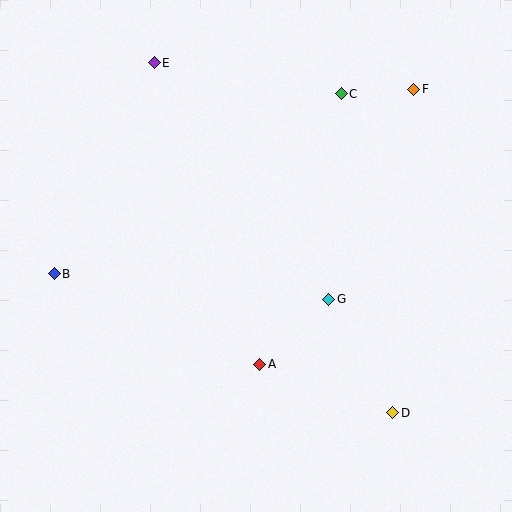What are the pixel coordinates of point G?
Point G is at (329, 299).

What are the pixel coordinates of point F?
Point F is at (414, 89).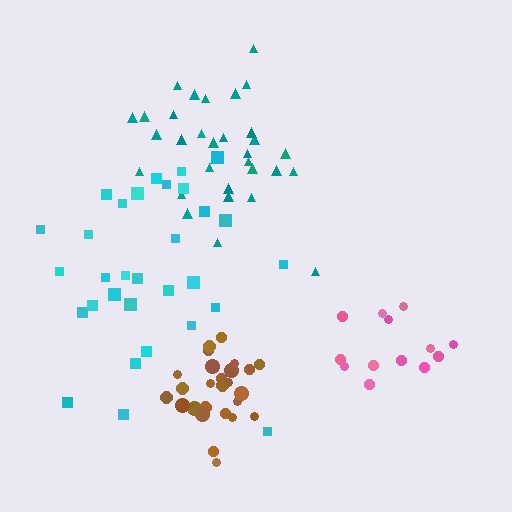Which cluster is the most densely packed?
Brown.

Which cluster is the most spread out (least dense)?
Pink.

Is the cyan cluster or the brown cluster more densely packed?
Brown.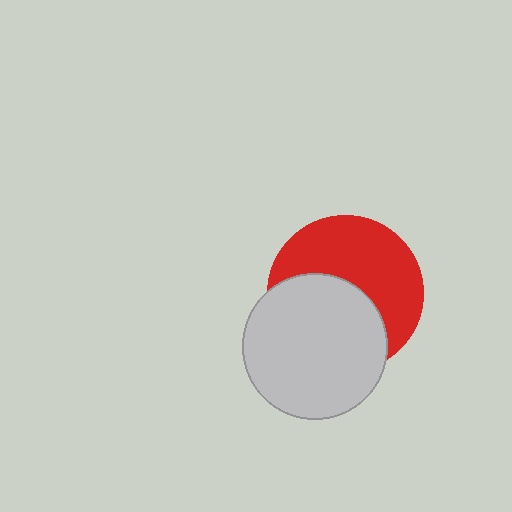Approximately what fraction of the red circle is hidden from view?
Roughly 47% of the red circle is hidden behind the light gray circle.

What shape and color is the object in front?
The object in front is a light gray circle.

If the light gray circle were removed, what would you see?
You would see the complete red circle.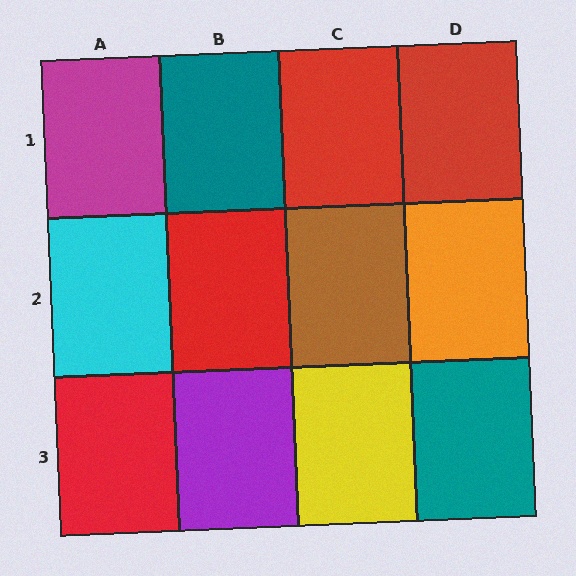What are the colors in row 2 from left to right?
Cyan, red, brown, orange.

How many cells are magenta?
1 cell is magenta.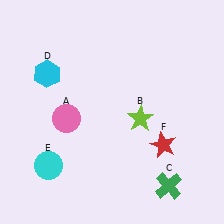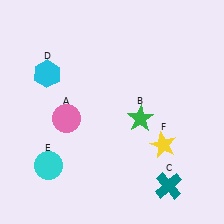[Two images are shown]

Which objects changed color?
B changed from lime to green. C changed from green to teal. F changed from red to yellow.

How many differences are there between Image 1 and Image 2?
There are 3 differences between the two images.